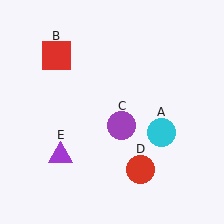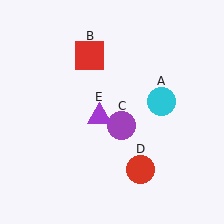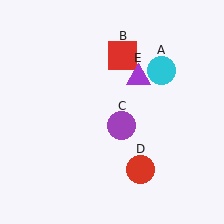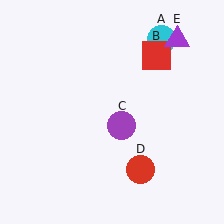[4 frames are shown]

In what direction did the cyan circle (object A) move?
The cyan circle (object A) moved up.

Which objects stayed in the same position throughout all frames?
Purple circle (object C) and red circle (object D) remained stationary.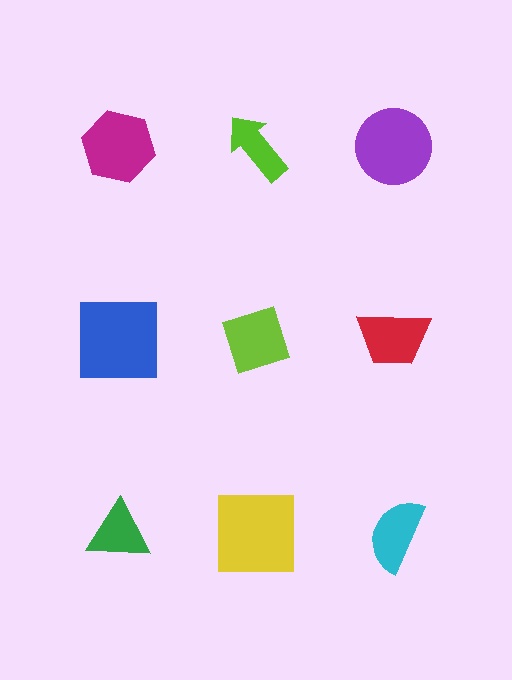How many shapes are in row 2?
3 shapes.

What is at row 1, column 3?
A purple circle.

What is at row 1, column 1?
A magenta hexagon.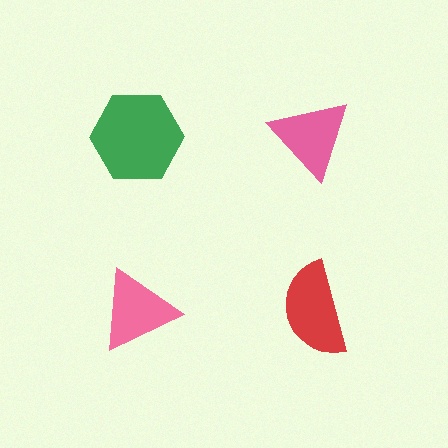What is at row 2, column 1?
A pink triangle.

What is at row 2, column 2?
A red semicircle.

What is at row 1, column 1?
A green hexagon.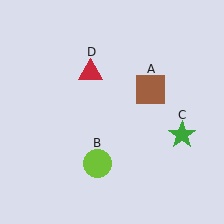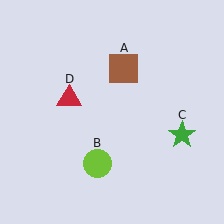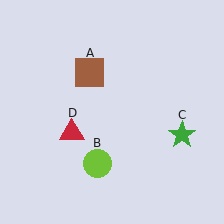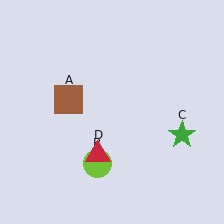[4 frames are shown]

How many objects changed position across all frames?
2 objects changed position: brown square (object A), red triangle (object D).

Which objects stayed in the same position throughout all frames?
Lime circle (object B) and green star (object C) remained stationary.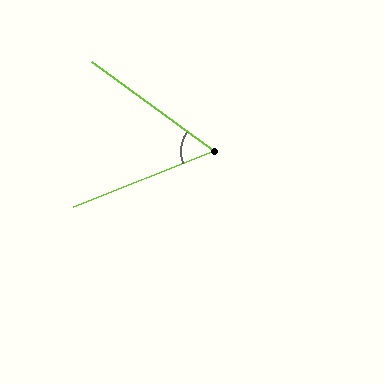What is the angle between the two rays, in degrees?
Approximately 58 degrees.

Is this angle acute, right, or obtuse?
It is acute.